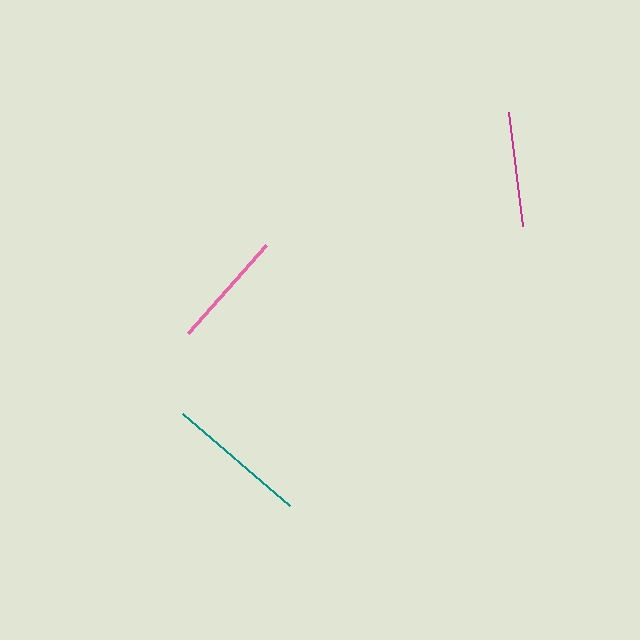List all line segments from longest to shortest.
From longest to shortest: teal, pink, magenta.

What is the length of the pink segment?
The pink segment is approximately 117 pixels long.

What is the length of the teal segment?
The teal segment is approximately 141 pixels long.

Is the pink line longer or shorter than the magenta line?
The pink line is longer than the magenta line.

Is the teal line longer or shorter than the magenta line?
The teal line is longer than the magenta line.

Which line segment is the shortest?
The magenta line is the shortest at approximately 115 pixels.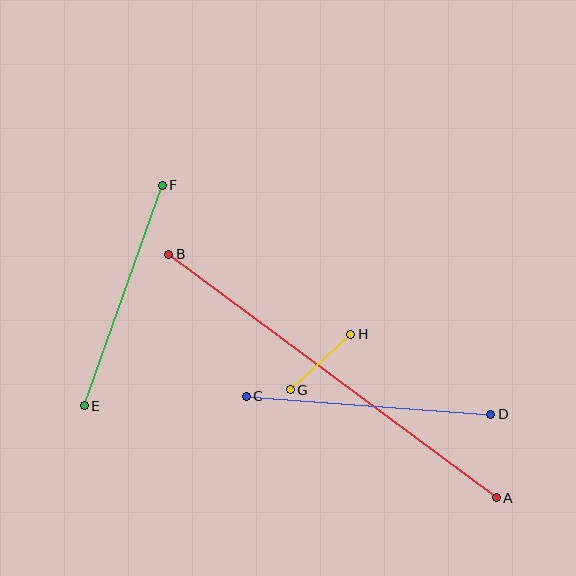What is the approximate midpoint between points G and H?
The midpoint is at approximately (321, 362) pixels.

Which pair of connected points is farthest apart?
Points A and B are farthest apart.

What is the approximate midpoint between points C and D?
The midpoint is at approximately (368, 405) pixels.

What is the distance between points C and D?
The distance is approximately 245 pixels.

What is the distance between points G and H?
The distance is approximately 82 pixels.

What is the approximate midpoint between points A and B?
The midpoint is at approximately (333, 376) pixels.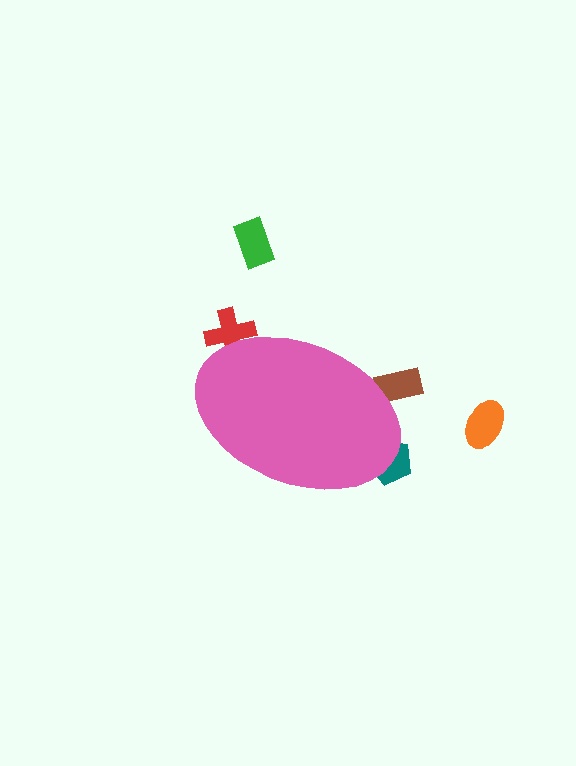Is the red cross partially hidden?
Yes, the red cross is partially hidden behind the pink ellipse.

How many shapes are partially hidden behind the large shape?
3 shapes are partially hidden.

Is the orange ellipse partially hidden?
No, the orange ellipse is fully visible.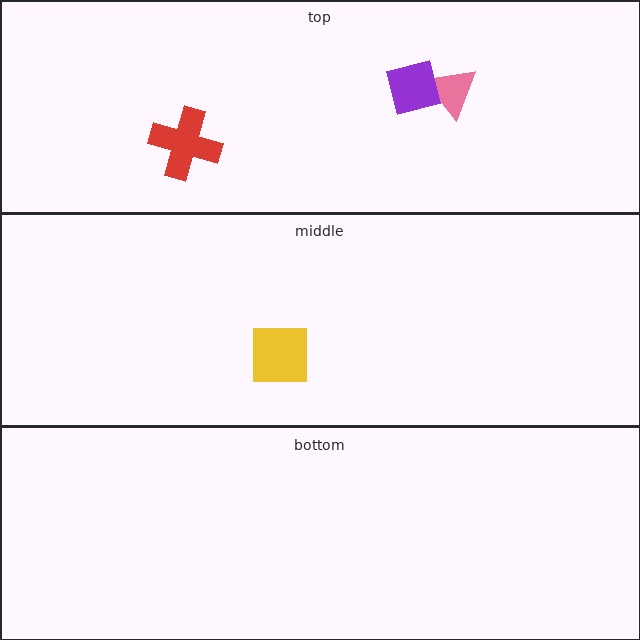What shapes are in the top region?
The pink triangle, the purple square, the red cross.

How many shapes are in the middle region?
1.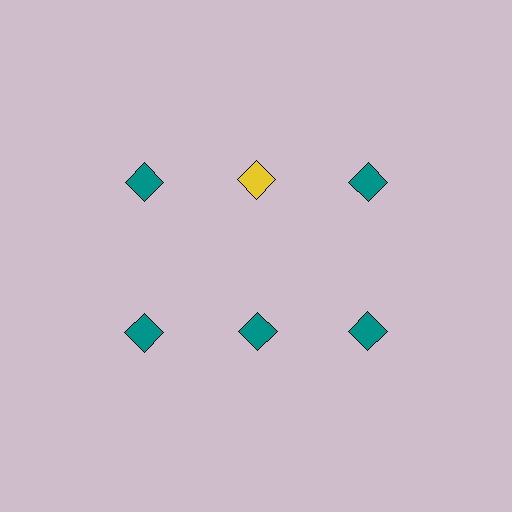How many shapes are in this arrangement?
There are 6 shapes arranged in a grid pattern.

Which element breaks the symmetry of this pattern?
The yellow diamond in the top row, second from left column breaks the symmetry. All other shapes are teal diamonds.